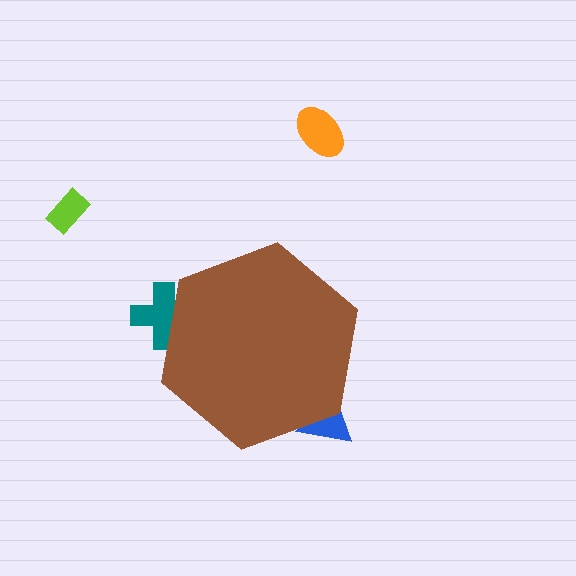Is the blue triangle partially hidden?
Yes, the blue triangle is partially hidden behind the brown hexagon.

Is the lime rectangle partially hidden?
No, the lime rectangle is fully visible.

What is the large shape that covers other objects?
A brown hexagon.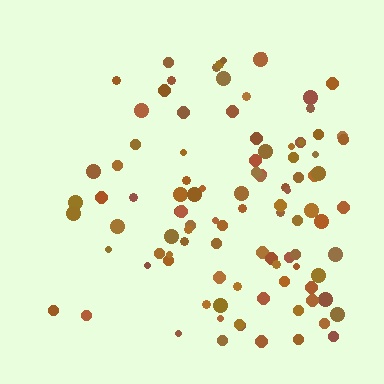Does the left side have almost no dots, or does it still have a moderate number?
Still a moderate number, just noticeably fewer than the right.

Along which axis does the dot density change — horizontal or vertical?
Horizontal.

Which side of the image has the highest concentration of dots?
The right.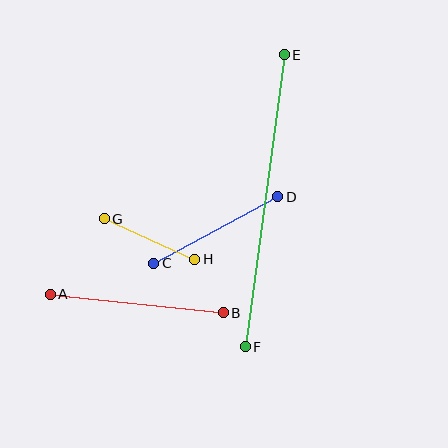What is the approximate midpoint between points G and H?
The midpoint is at approximately (150, 239) pixels.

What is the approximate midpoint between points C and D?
The midpoint is at approximately (216, 230) pixels.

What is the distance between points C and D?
The distance is approximately 141 pixels.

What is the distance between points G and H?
The distance is approximately 99 pixels.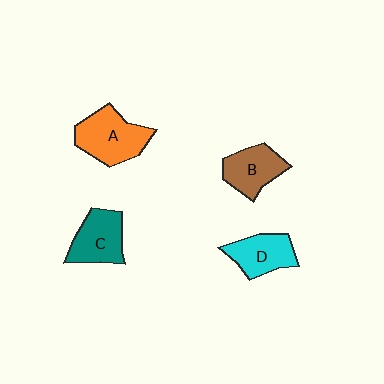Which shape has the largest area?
Shape A (orange).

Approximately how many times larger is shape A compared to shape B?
Approximately 1.3 times.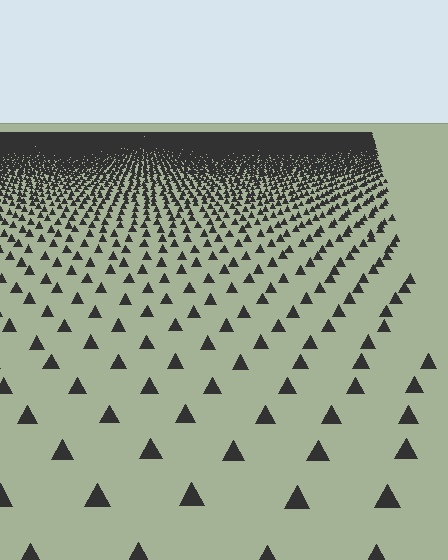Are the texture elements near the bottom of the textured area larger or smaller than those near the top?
Larger. Near the bottom, elements are closer to the viewer and appear at a bigger on-screen size.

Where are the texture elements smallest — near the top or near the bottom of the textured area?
Near the top.